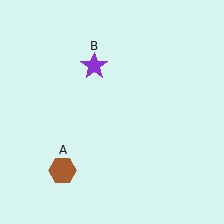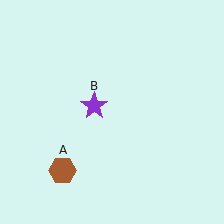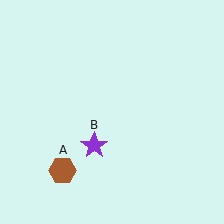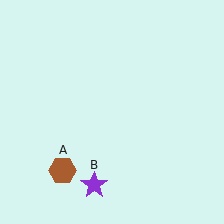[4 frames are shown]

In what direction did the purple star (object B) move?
The purple star (object B) moved down.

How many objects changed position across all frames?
1 object changed position: purple star (object B).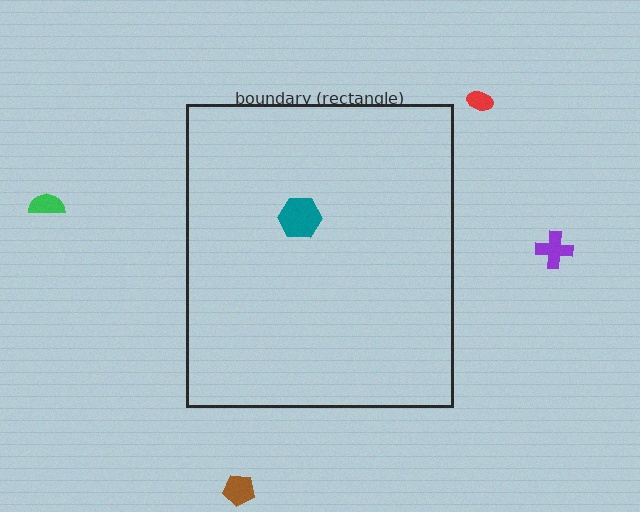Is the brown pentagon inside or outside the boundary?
Outside.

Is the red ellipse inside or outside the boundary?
Outside.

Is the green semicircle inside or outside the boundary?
Outside.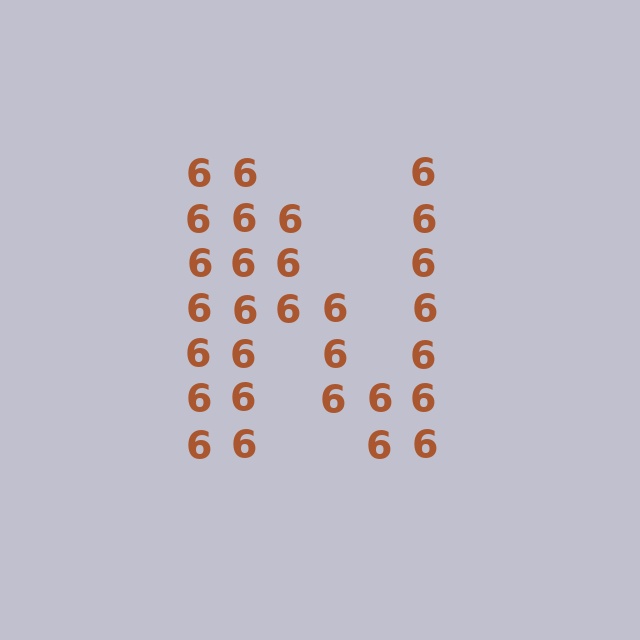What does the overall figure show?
The overall figure shows the letter N.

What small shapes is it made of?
It is made of small digit 6's.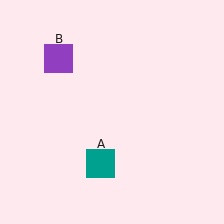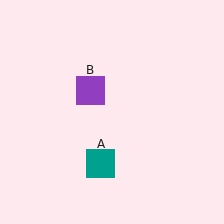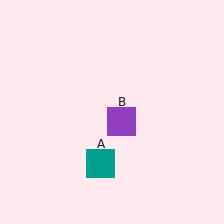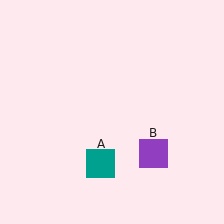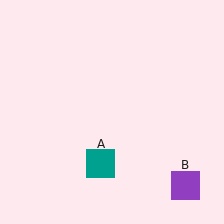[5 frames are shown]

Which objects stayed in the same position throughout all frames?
Teal square (object A) remained stationary.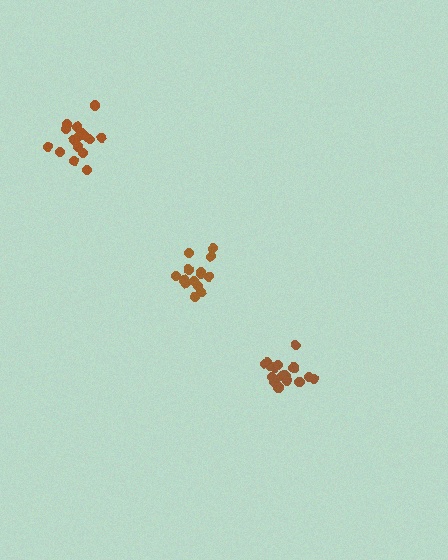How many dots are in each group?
Group 1: 14 dots, Group 2: 17 dots, Group 3: 17 dots (48 total).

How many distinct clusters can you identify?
There are 3 distinct clusters.